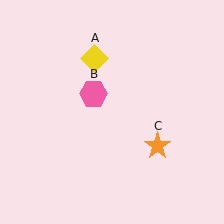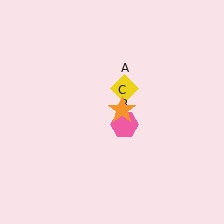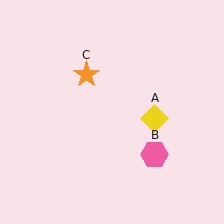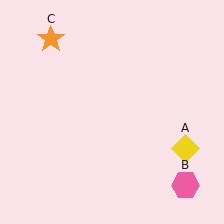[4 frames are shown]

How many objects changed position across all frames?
3 objects changed position: yellow diamond (object A), pink hexagon (object B), orange star (object C).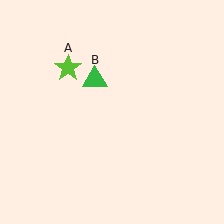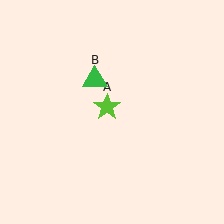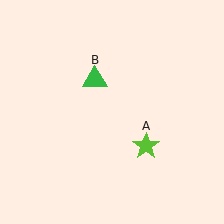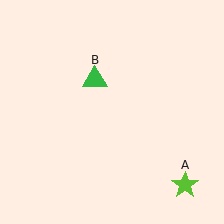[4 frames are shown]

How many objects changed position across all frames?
1 object changed position: lime star (object A).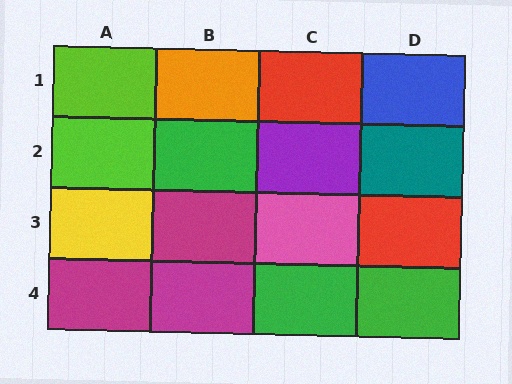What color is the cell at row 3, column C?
Pink.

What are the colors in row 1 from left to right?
Lime, orange, red, blue.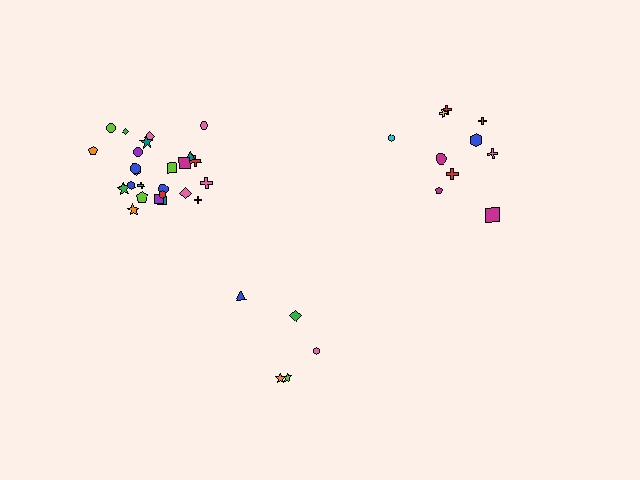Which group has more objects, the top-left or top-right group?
The top-left group.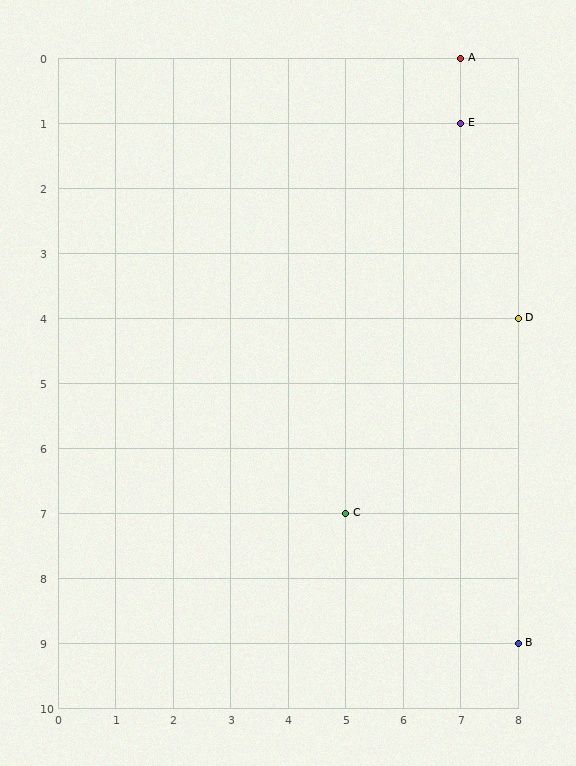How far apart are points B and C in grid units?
Points B and C are 3 columns and 2 rows apart (about 3.6 grid units diagonally).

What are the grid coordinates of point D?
Point D is at grid coordinates (8, 4).